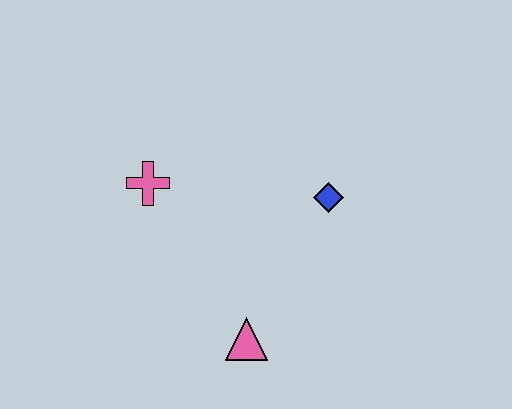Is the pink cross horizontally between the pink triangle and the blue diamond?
No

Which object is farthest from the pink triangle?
The pink cross is farthest from the pink triangle.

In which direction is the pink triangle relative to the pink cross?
The pink triangle is below the pink cross.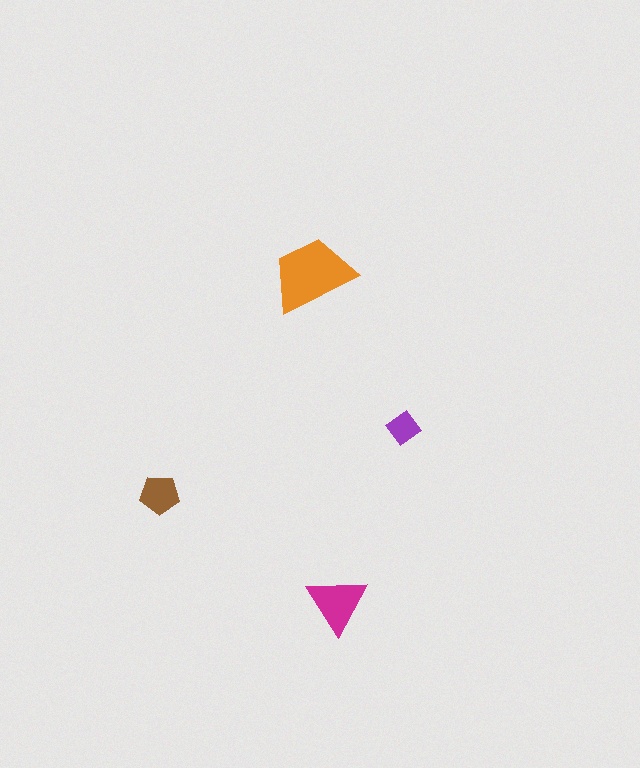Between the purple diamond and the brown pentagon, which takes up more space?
The brown pentagon.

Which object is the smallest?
The purple diamond.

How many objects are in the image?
There are 4 objects in the image.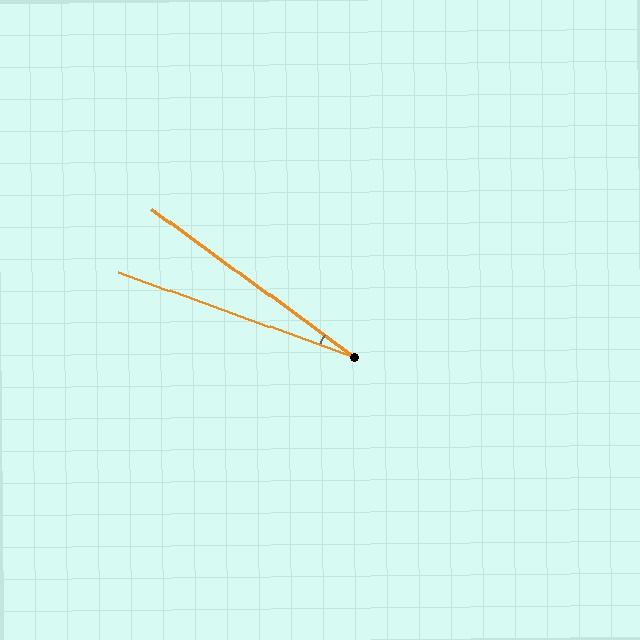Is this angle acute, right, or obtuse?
It is acute.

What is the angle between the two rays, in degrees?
Approximately 16 degrees.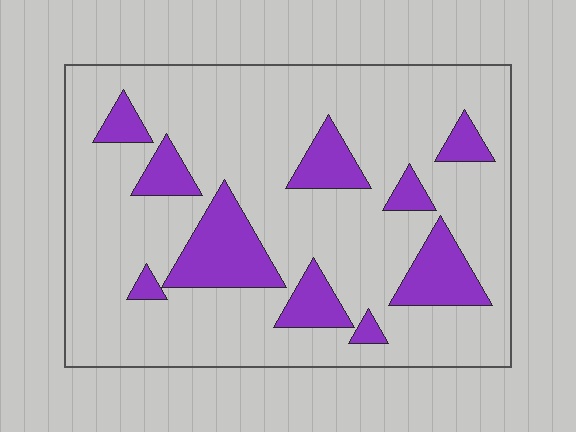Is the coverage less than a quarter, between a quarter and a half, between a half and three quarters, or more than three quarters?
Less than a quarter.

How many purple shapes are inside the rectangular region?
10.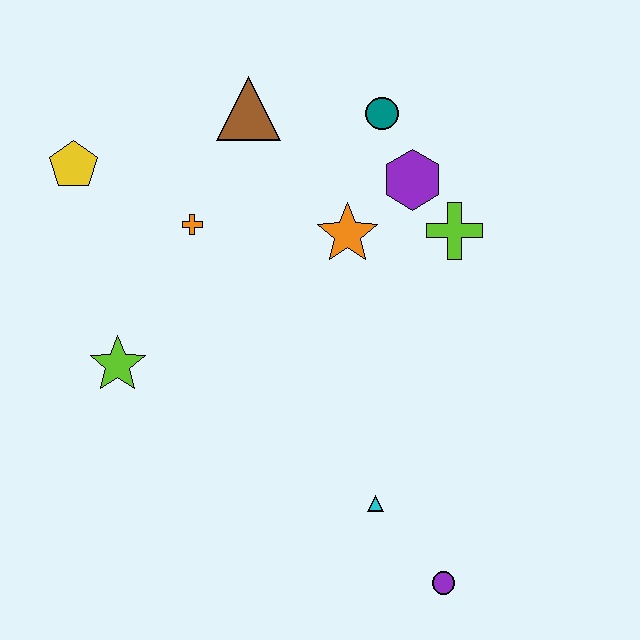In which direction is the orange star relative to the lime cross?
The orange star is to the left of the lime cross.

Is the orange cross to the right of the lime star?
Yes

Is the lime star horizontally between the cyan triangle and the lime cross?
No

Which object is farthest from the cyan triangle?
The yellow pentagon is farthest from the cyan triangle.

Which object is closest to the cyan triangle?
The purple circle is closest to the cyan triangle.